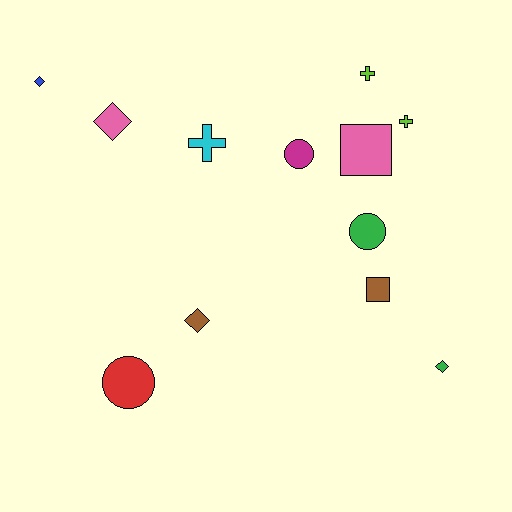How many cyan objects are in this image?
There is 1 cyan object.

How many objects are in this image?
There are 12 objects.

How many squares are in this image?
There are 2 squares.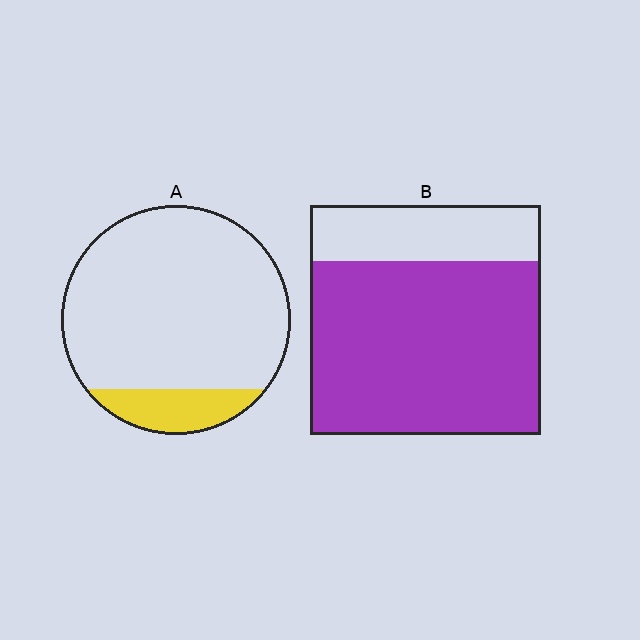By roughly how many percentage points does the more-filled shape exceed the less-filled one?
By roughly 60 percentage points (B over A).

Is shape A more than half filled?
No.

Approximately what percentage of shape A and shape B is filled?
A is approximately 15% and B is approximately 75%.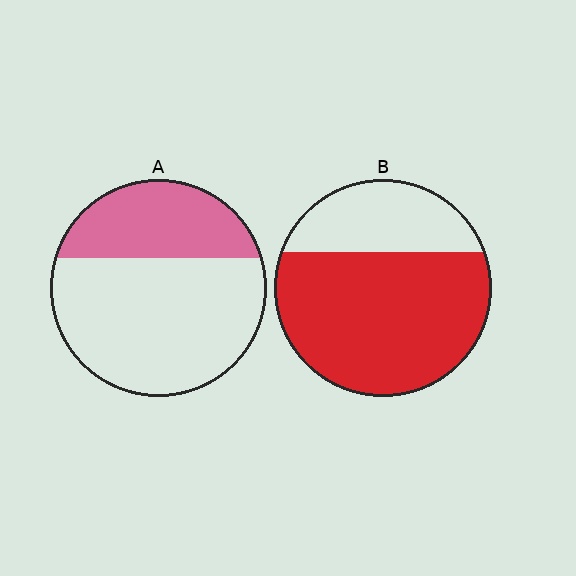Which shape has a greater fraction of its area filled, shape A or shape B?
Shape B.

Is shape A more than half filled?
No.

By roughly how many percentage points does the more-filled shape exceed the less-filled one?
By roughly 40 percentage points (B over A).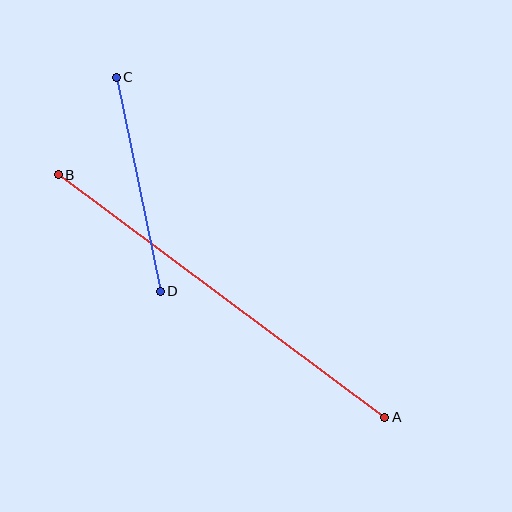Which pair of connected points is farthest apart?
Points A and B are farthest apart.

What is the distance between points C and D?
The distance is approximately 218 pixels.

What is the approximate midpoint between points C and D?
The midpoint is at approximately (138, 184) pixels.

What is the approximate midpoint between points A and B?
The midpoint is at approximately (222, 296) pixels.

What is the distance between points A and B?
The distance is approximately 406 pixels.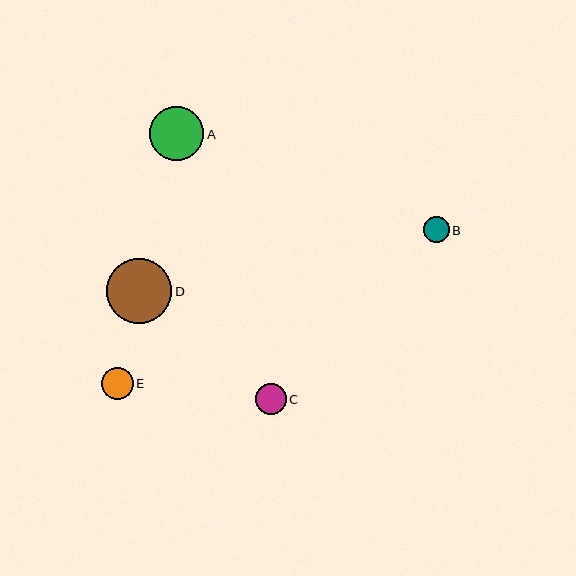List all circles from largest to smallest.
From largest to smallest: D, A, E, C, B.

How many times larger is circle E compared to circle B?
Circle E is approximately 1.2 times the size of circle B.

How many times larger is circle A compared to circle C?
Circle A is approximately 1.8 times the size of circle C.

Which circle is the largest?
Circle D is the largest with a size of approximately 65 pixels.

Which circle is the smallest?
Circle B is the smallest with a size of approximately 26 pixels.